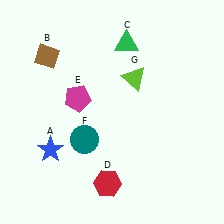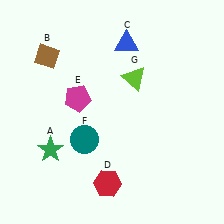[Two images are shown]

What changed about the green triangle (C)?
In Image 1, C is green. In Image 2, it changed to blue.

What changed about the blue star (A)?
In Image 1, A is blue. In Image 2, it changed to green.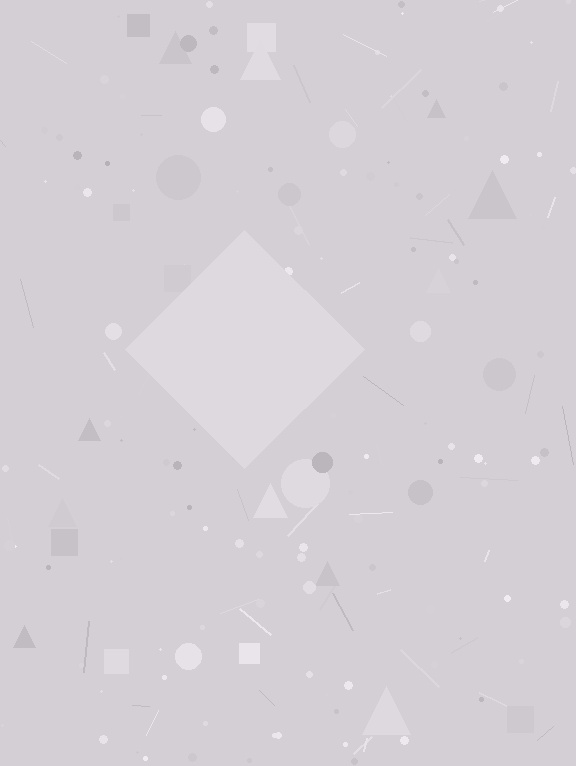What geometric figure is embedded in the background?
A diamond is embedded in the background.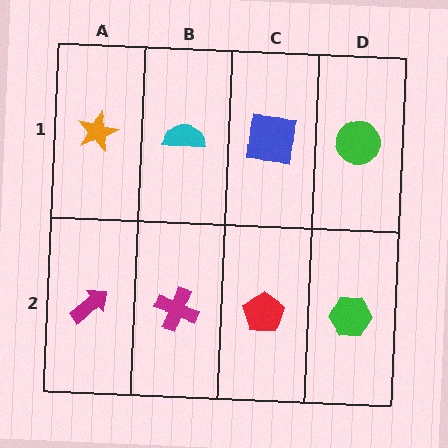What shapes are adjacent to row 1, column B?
A magenta cross (row 2, column B), an orange star (row 1, column A), a blue square (row 1, column C).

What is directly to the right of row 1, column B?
A blue square.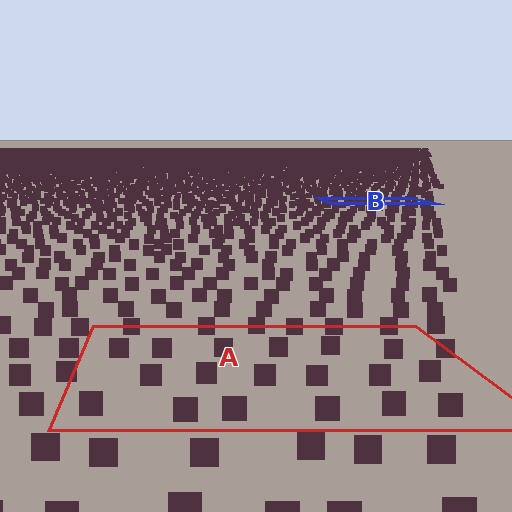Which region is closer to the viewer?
Region A is closer. The texture elements there are larger and more spread out.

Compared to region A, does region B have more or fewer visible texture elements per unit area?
Region B has more texture elements per unit area — they are packed more densely because it is farther away.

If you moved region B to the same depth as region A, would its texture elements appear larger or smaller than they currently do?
They would appear larger. At a closer depth, the same texture elements are projected at a bigger on-screen size.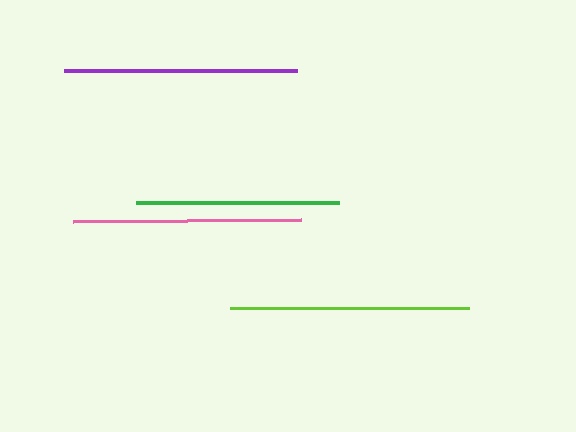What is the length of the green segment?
The green segment is approximately 203 pixels long.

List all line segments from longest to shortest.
From longest to shortest: lime, purple, pink, green.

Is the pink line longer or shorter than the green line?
The pink line is longer than the green line.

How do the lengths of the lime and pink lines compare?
The lime and pink lines are approximately the same length.